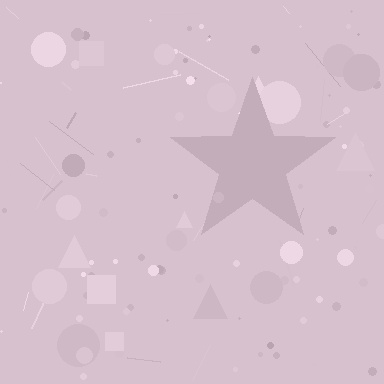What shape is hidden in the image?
A star is hidden in the image.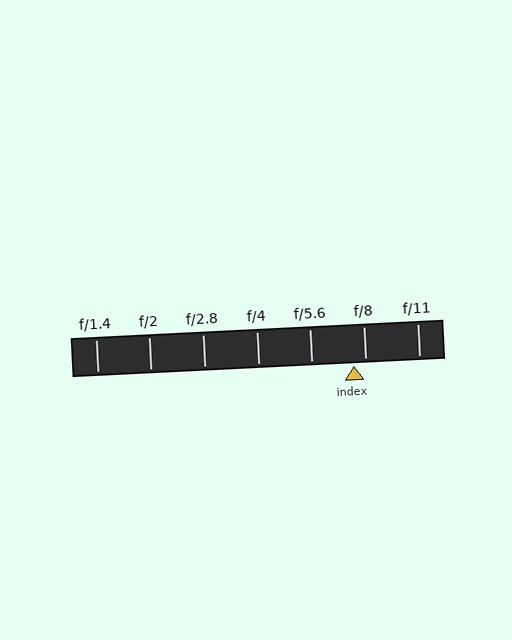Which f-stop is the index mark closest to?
The index mark is closest to f/8.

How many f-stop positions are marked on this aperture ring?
There are 7 f-stop positions marked.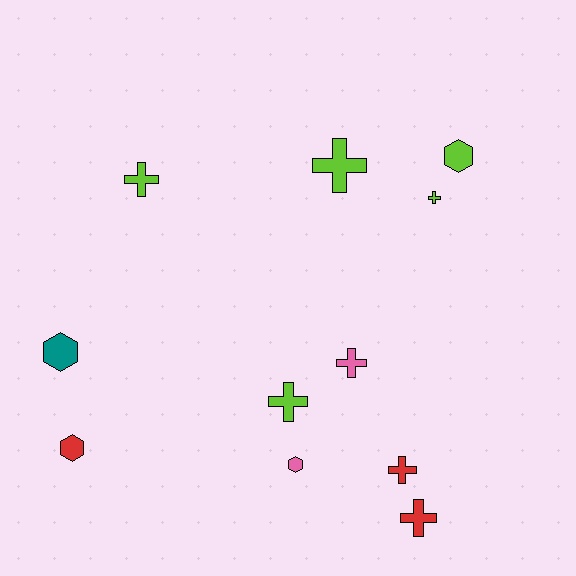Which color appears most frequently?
Lime, with 5 objects.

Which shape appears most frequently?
Cross, with 7 objects.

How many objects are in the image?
There are 11 objects.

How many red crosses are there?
There are 2 red crosses.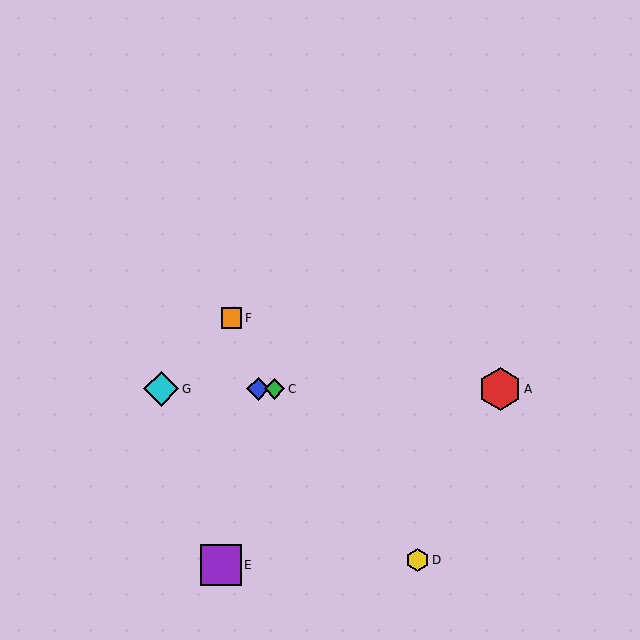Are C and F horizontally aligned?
No, C is at y≈389 and F is at y≈318.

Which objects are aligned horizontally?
Objects A, B, C, G are aligned horizontally.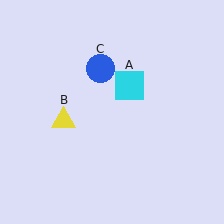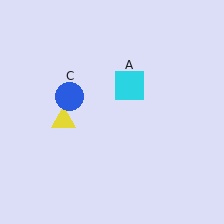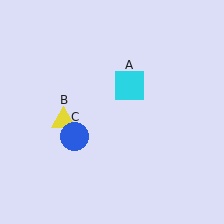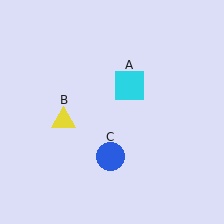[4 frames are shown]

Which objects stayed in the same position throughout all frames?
Cyan square (object A) and yellow triangle (object B) remained stationary.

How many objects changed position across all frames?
1 object changed position: blue circle (object C).